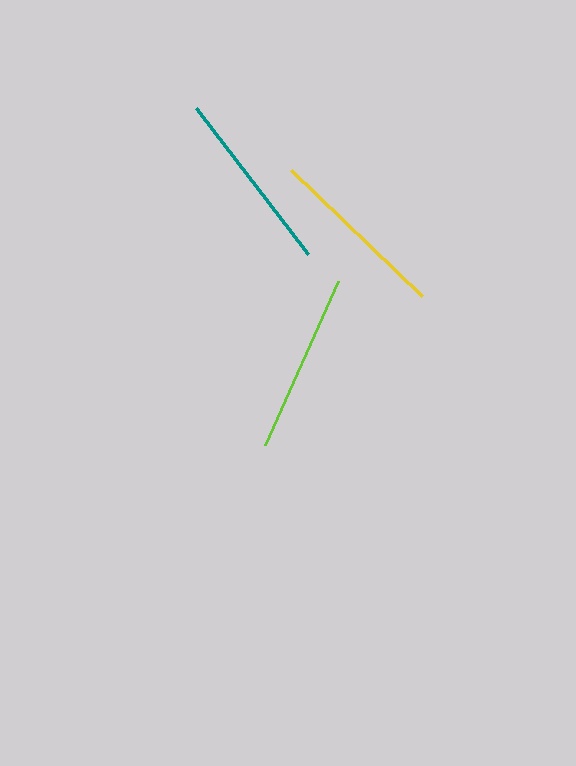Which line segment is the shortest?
The lime line is the shortest at approximately 180 pixels.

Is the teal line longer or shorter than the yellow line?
The teal line is longer than the yellow line.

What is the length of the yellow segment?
The yellow segment is approximately 182 pixels long.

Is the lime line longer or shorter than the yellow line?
The yellow line is longer than the lime line.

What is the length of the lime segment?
The lime segment is approximately 180 pixels long.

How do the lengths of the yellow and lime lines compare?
The yellow and lime lines are approximately the same length.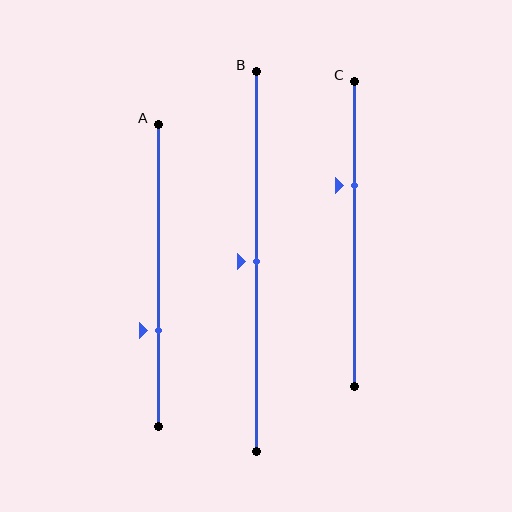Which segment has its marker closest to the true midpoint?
Segment B has its marker closest to the true midpoint.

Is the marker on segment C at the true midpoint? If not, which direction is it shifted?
No, the marker on segment C is shifted upward by about 16% of the segment length.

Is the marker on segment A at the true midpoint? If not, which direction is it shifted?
No, the marker on segment A is shifted downward by about 18% of the segment length.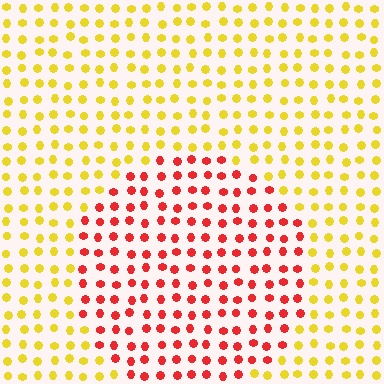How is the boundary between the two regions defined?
The boundary is defined purely by a slight shift in hue (about 57 degrees). Spacing, size, and orientation are identical on both sides.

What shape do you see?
I see a circle.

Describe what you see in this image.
The image is filled with small yellow elements in a uniform arrangement. A circle-shaped region is visible where the elements are tinted to a slightly different hue, forming a subtle color boundary.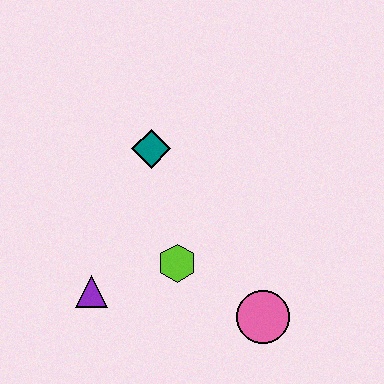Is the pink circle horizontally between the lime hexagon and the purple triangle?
No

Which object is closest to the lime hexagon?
The purple triangle is closest to the lime hexagon.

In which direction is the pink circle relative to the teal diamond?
The pink circle is below the teal diamond.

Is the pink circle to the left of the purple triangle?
No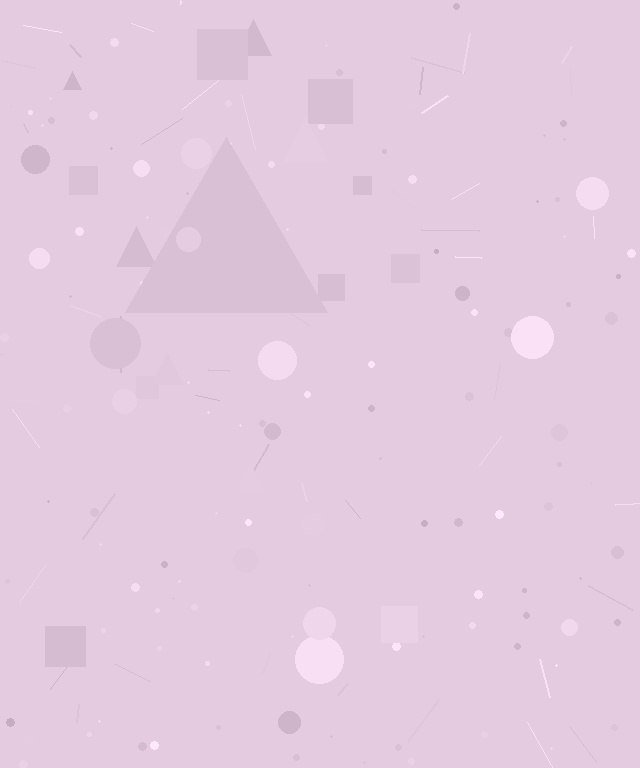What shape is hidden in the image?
A triangle is hidden in the image.